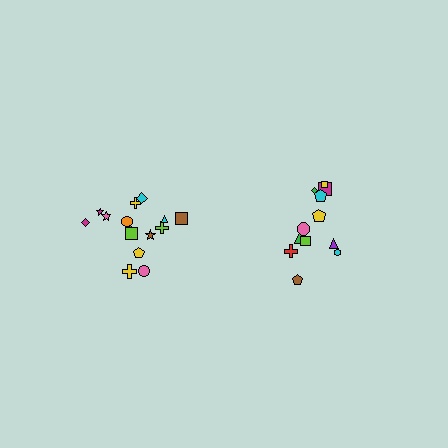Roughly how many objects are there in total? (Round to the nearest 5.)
Roughly 25 objects in total.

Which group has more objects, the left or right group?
The left group.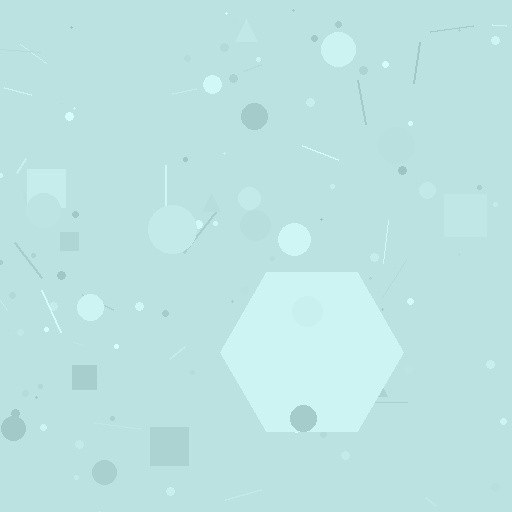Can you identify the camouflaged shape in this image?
The camouflaged shape is a hexagon.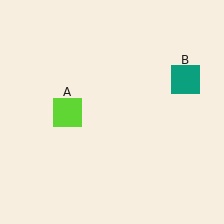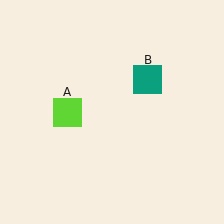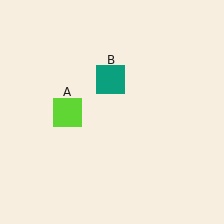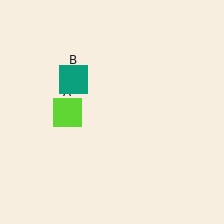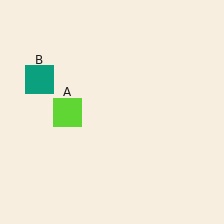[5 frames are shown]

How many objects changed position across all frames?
1 object changed position: teal square (object B).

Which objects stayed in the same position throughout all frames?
Lime square (object A) remained stationary.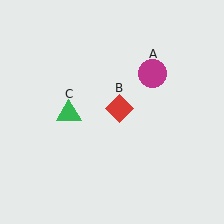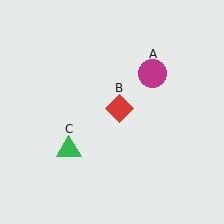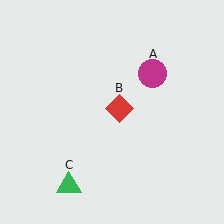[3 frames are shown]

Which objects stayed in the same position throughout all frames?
Magenta circle (object A) and red diamond (object B) remained stationary.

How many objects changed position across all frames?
1 object changed position: green triangle (object C).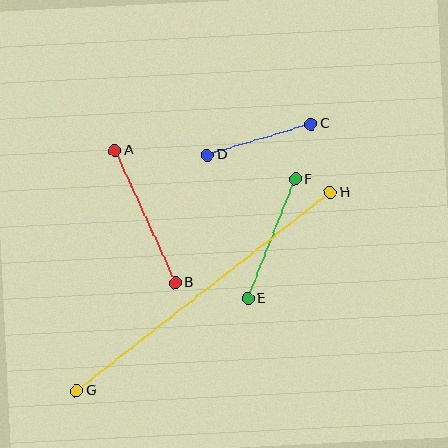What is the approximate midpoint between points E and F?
The midpoint is at approximately (272, 239) pixels.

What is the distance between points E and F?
The distance is approximately 128 pixels.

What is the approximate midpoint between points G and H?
The midpoint is at approximately (203, 292) pixels.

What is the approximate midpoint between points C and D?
The midpoint is at approximately (259, 139) pixels.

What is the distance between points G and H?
The distance is approximately 322 pixels.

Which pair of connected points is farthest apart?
Points G and H are farthest apart.